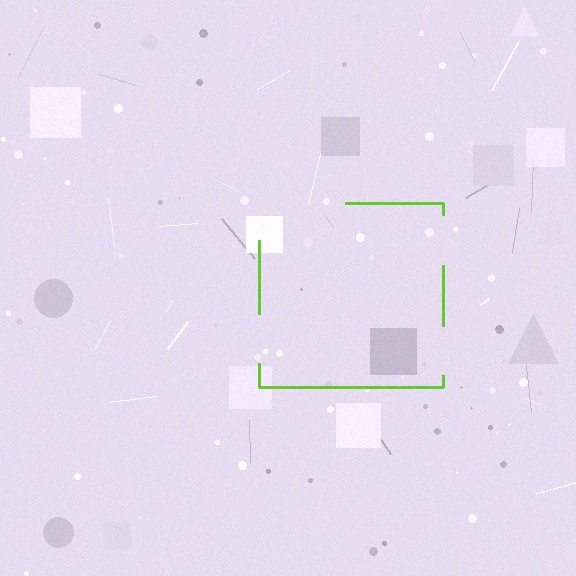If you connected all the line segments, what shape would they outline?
They would outline a square.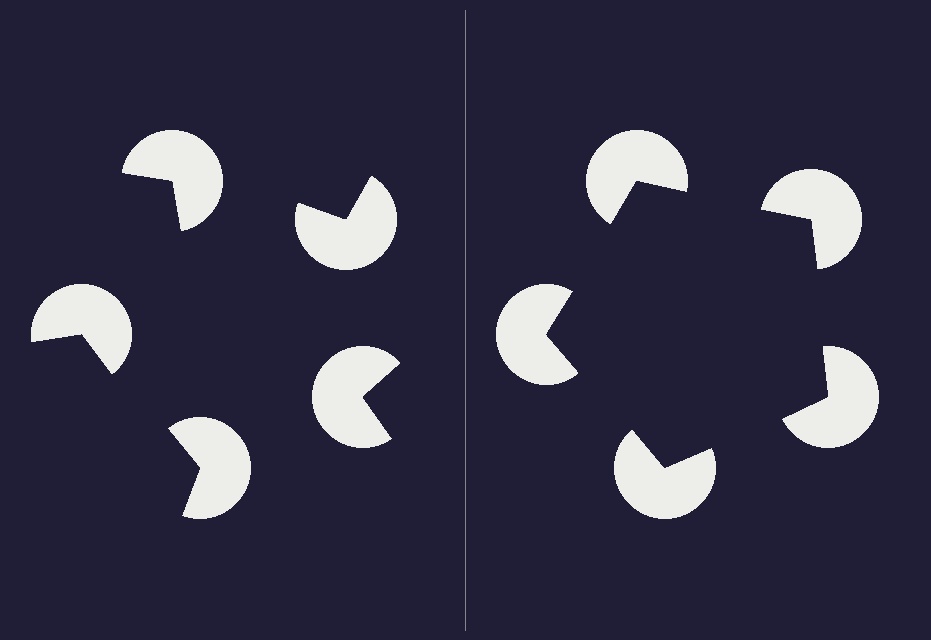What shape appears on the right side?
An illusory pentagon.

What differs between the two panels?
The pac-man discs are positioned identically on both sides; only the wedge orientations differ. On the right they align to a pentagon; on the left they are misaligned.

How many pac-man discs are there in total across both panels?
10 — 5 on each side.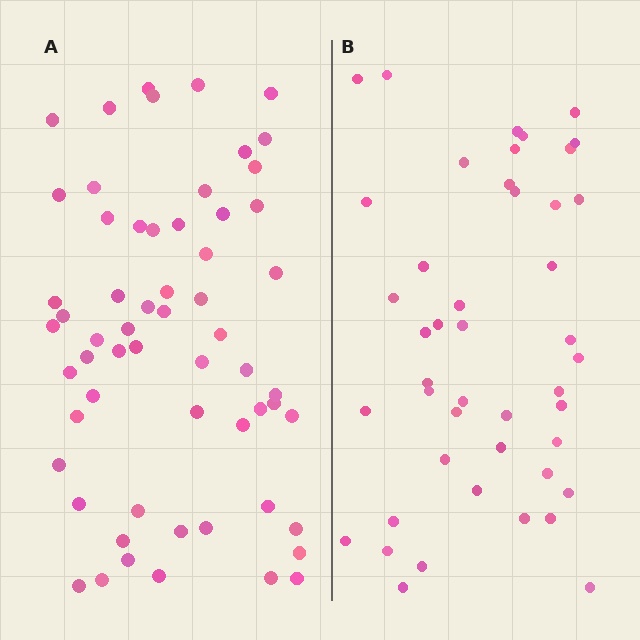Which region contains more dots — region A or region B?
Region A (the left region) has more dots.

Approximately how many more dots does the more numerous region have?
Region A has approximately 15 more dots than region B.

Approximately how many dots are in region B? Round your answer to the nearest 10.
About 40 dots. (The exact count is 45, which rounds to 40.)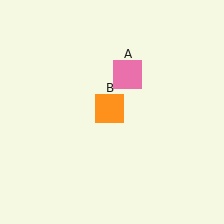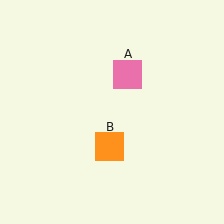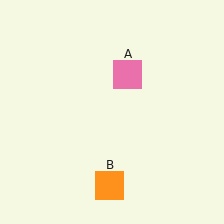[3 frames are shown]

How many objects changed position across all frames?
1 object changed position: orange square (object B).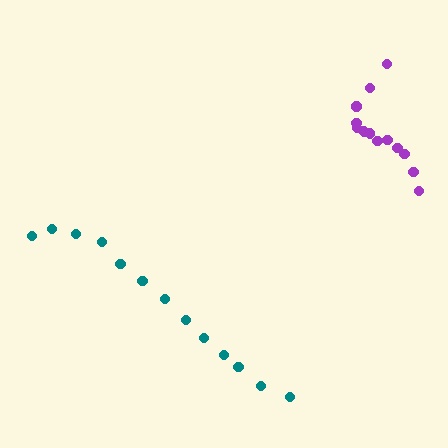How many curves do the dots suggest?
There are 2 distinct paths.